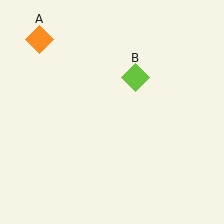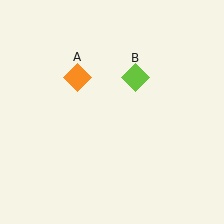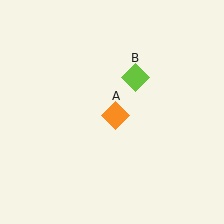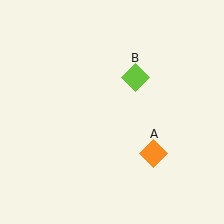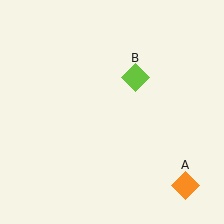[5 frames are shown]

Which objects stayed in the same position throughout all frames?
Lime diamond (object B) remained stationary.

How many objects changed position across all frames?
1 object changed position: orange diamond (object A).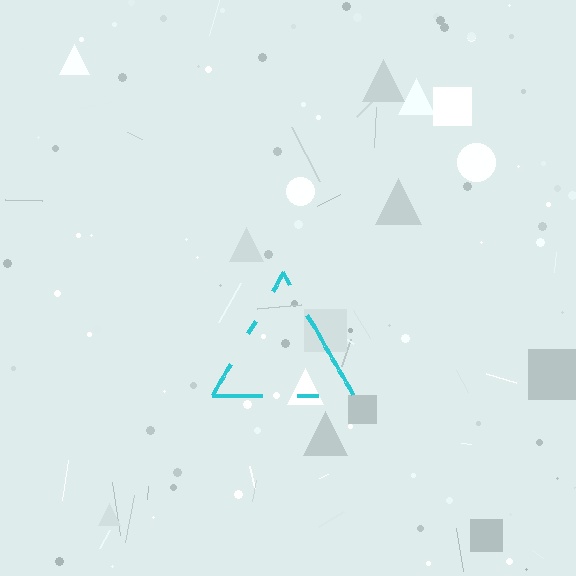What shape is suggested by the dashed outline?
The dashed outline suggests a triangle.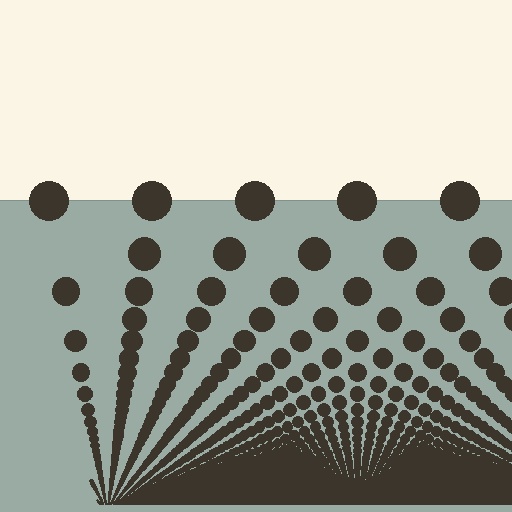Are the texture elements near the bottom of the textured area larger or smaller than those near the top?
Smaller. The gradient is inverted — elements near the bottom are smaller and denser.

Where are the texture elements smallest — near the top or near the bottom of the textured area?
Near the bottom.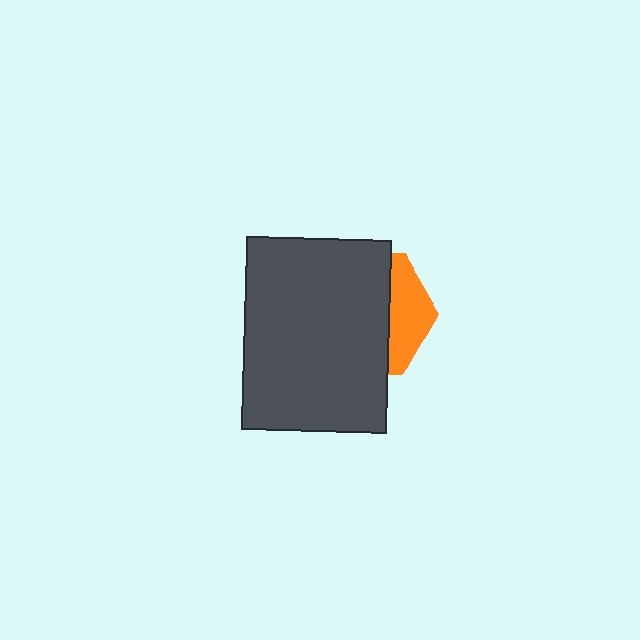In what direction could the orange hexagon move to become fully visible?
The orange hexagon could move right. That would shift it out from behind the dark gray rectangle entirely.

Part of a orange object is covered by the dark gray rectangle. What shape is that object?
It is a hexagon.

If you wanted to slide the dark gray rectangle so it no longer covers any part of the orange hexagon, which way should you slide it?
Slide it left — that is the most direct way to separate the two shapes.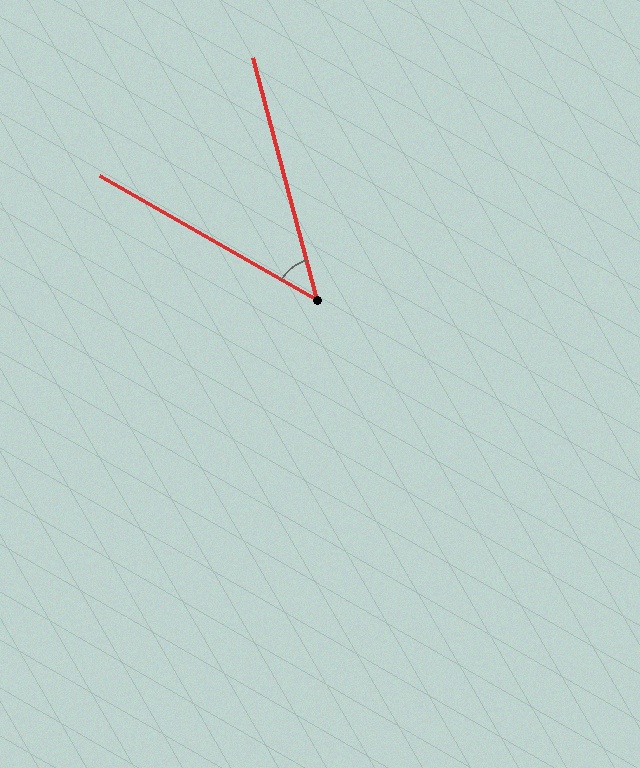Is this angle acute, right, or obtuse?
It is acute.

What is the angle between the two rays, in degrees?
Approximately 46 degrees.